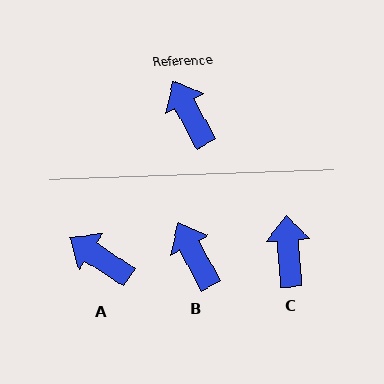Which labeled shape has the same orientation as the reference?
B.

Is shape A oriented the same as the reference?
No, it is off by about 28 degrees.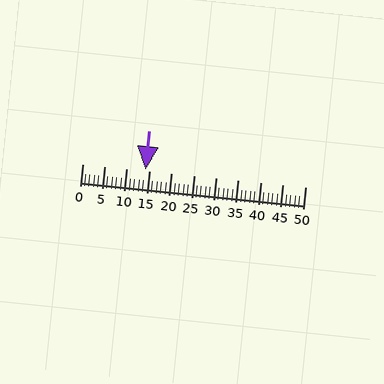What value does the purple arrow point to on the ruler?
The purple arrow points to approximately 14.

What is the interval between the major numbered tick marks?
The major tick marks are spaced 5 units apart.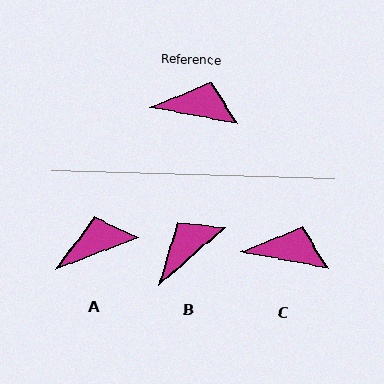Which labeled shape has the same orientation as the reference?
C.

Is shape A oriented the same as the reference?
No, it is off by about 32 degrees.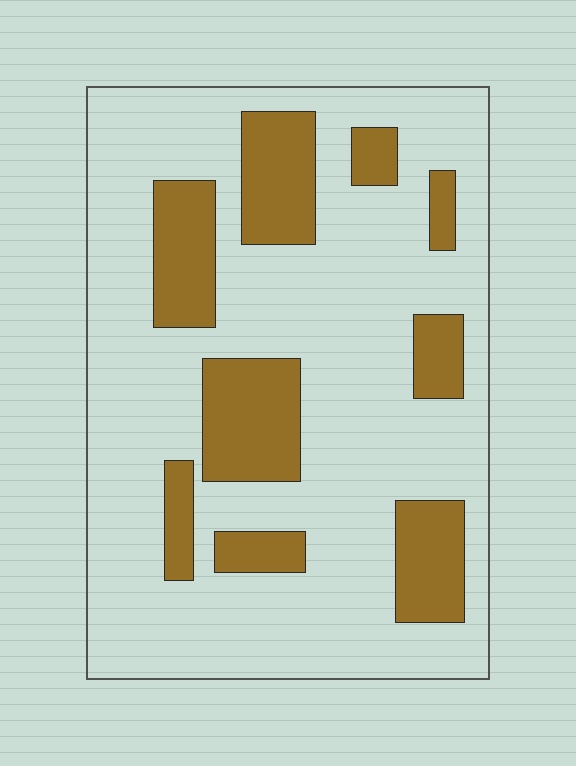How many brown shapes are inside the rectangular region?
9.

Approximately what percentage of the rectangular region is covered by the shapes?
Approximately 25%.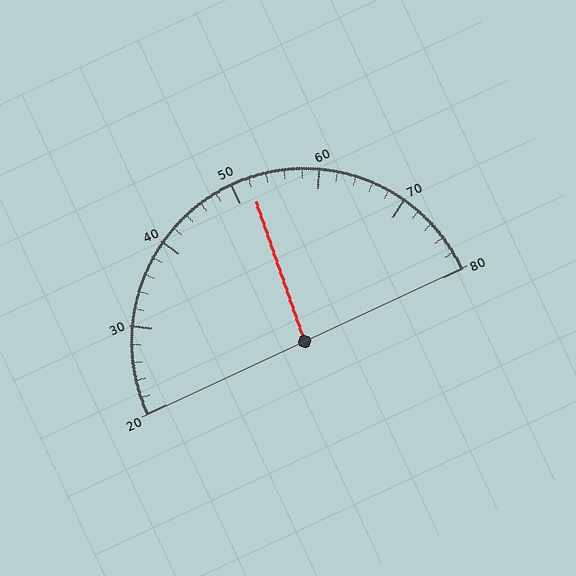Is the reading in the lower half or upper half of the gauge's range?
The reading is in the upper half of the range (20 to 80).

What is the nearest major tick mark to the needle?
The nearest major tick mark is 50.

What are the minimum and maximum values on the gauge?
The gauge ranges from 20 to 80.